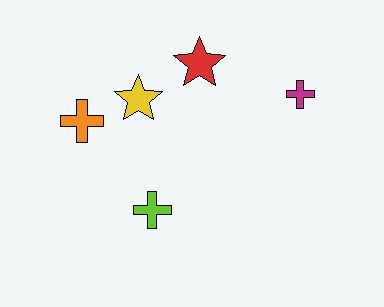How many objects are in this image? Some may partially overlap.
There are 5 objects.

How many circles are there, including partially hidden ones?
There are no circles.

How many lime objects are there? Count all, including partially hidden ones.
There is 1 lime object.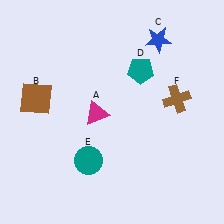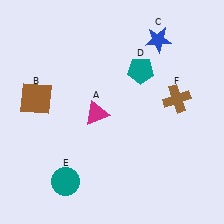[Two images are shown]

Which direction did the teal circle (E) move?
The teal circle (E) moved left.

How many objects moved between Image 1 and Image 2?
1 object moved between the two images.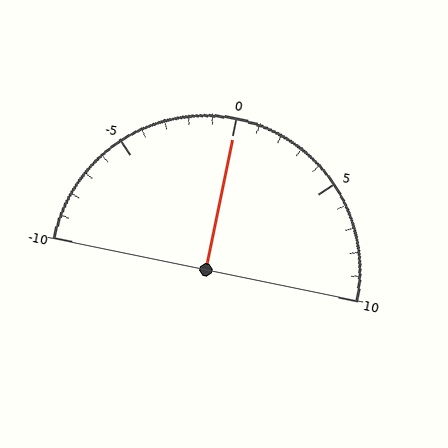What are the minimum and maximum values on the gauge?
The gauge ranges from -10 to 10.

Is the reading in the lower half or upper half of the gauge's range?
The reading is in the upper half of the range (-10 to 10).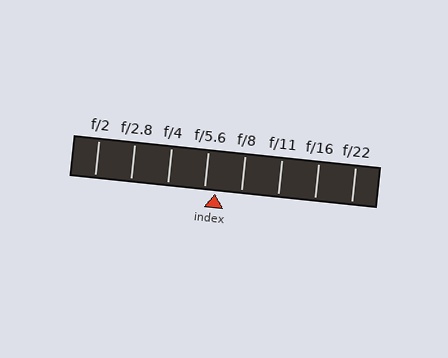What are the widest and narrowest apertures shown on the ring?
The widest aperture shown is f/2 and the narrowest is f/22.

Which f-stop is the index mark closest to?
The index mark is closest to f/5.6.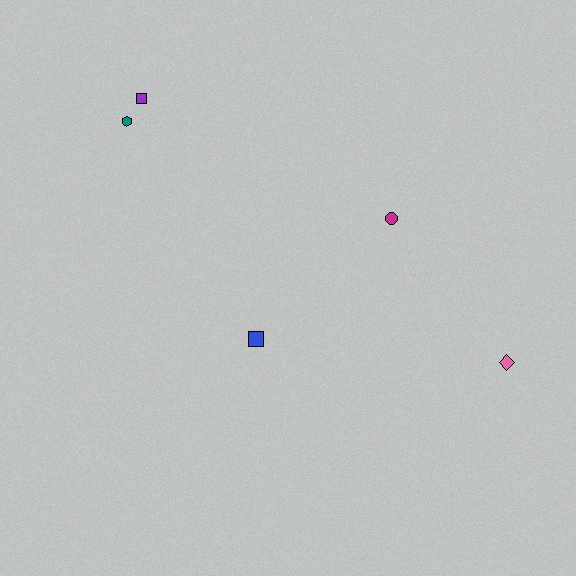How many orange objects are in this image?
There are no orange objects.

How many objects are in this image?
There are 5 objects.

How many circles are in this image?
There is 1 circle.